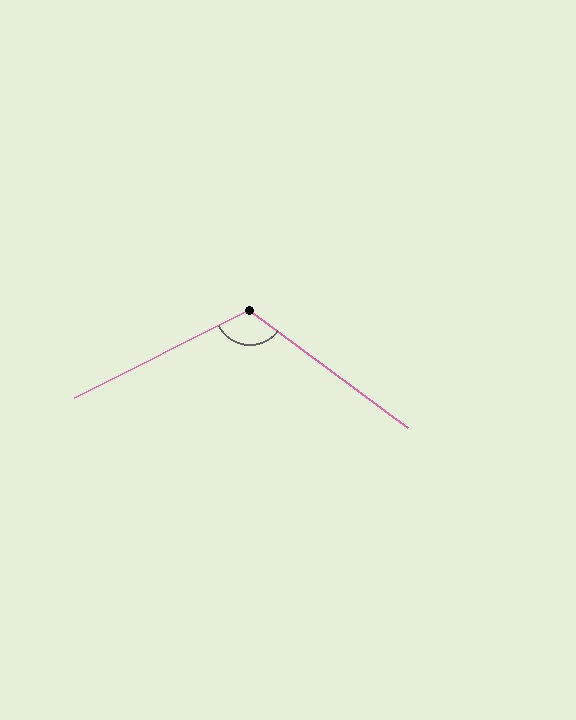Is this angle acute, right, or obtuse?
It is obtuse.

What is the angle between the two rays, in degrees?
Approximately 117 degrees.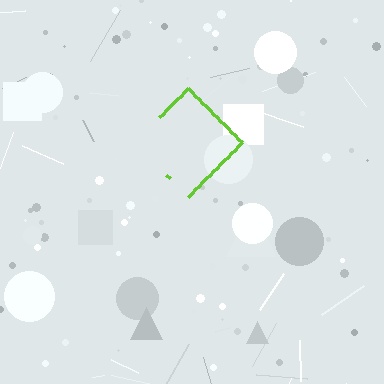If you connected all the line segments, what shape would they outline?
They would outline a diamond.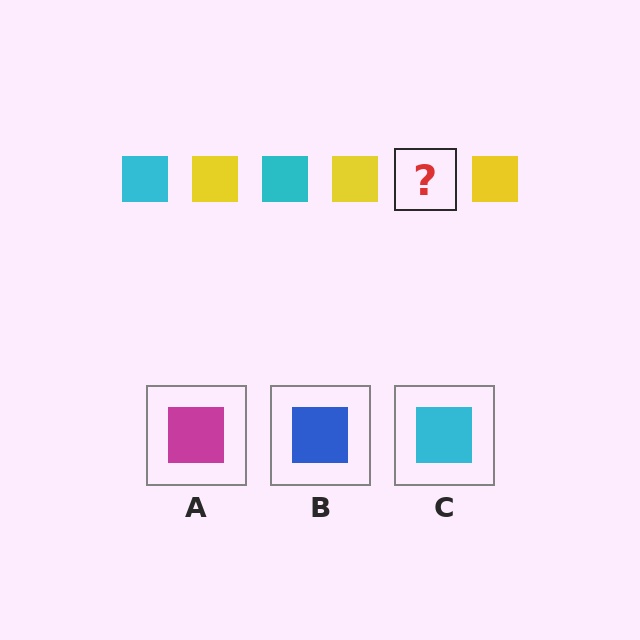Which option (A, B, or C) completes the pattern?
C.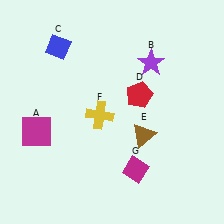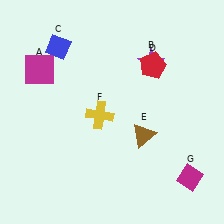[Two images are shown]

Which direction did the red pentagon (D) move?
The red pentagon (D) moved up.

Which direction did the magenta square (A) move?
The magenta square (A) moved up.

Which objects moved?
The objects that moved are: the magenta square (A), the red pentagon (D), the magenta diamond (G).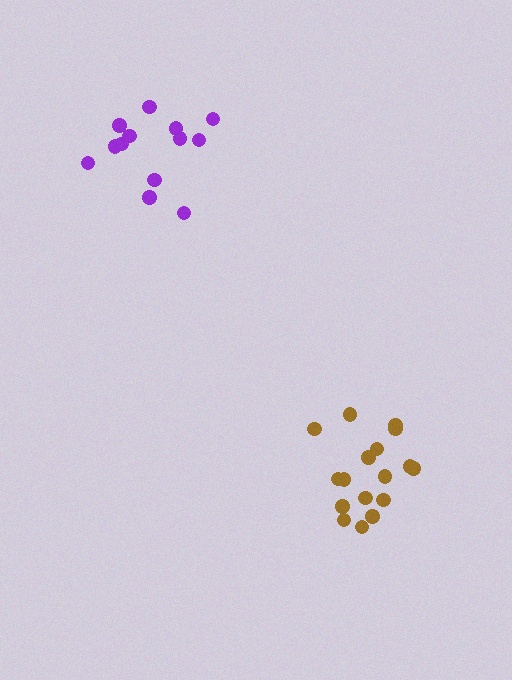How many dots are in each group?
Group 1: 17 dots, Group 2: 13 dots (30 total).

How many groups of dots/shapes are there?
There are 2 groups.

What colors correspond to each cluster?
The clusters are colored: brown, purple.